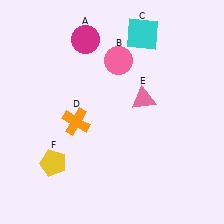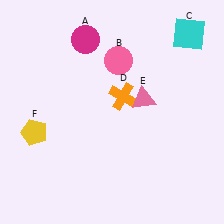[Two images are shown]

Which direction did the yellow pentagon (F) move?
The yellow pentagon (F) moved up.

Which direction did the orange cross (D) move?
The orange cross (D) moved right.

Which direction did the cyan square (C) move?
The cyan square (C) moved right.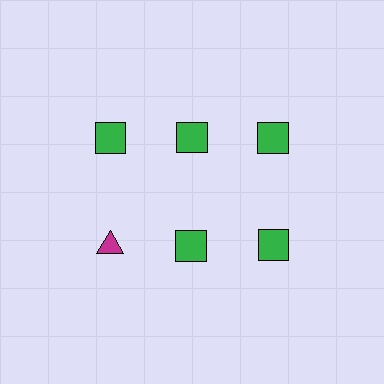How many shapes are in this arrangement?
There are 6 shapes arranged in a grid pattern.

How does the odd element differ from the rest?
It differs in both color (magenta instead of green) and shape (triangle instead of square).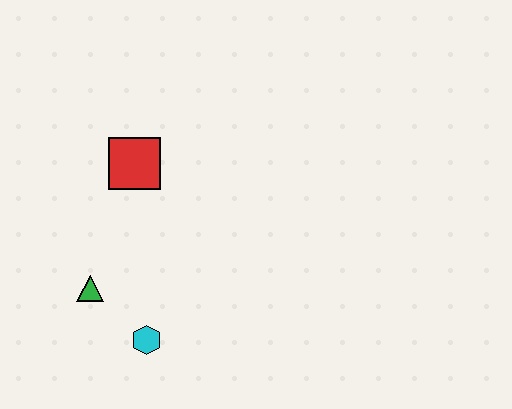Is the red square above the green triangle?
Yes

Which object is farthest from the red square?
The cyan hexagon is farthest from the red square.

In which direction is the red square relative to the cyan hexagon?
The red square is above the cyan hexagon.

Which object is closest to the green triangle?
The cyan hexagon is closest to the green triangle.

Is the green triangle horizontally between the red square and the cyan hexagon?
No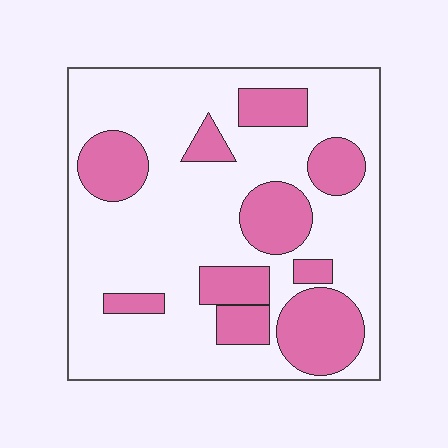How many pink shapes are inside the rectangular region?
10.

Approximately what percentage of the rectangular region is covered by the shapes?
Approximately 30%.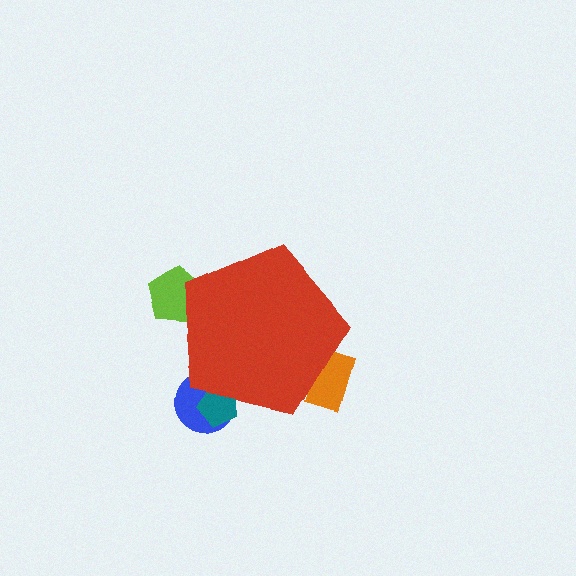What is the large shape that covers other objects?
A red pentagon.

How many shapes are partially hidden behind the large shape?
4 shapes are partially hidden.